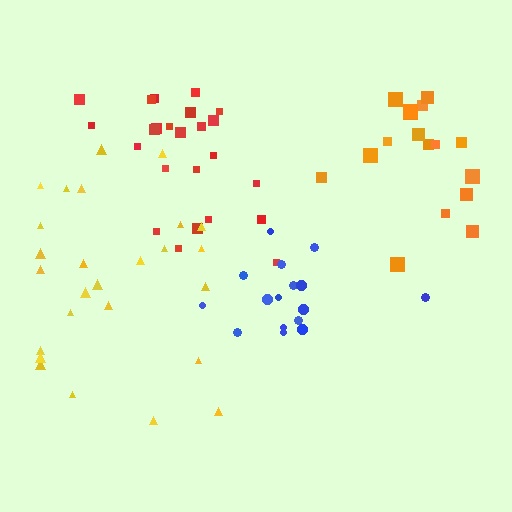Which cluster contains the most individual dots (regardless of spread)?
Yellow (27).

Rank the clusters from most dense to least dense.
blue, red, orange, yellow.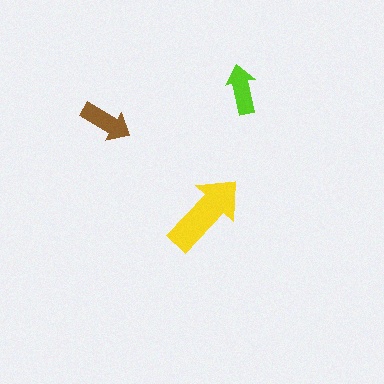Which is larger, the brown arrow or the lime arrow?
The brown one.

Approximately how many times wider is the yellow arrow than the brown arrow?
About 1.5 times wider.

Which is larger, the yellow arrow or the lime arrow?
The yellow one.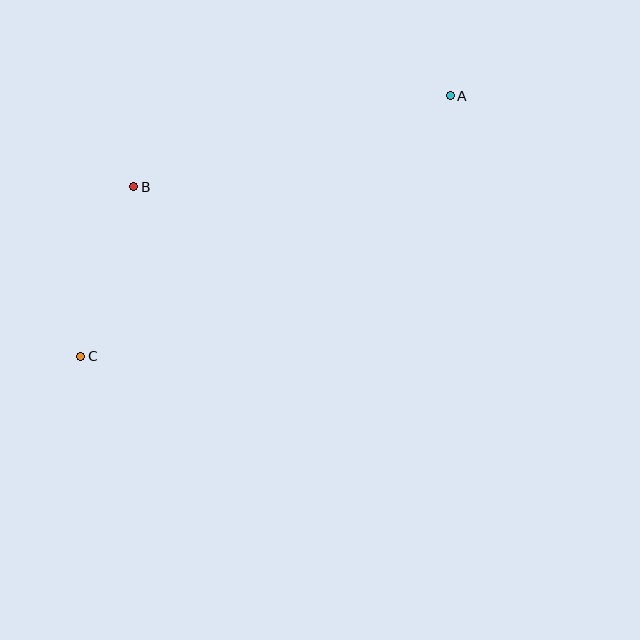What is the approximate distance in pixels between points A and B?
The distance between A and B is approximately 329 pixels.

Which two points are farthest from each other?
Points A and C are farthest from each other.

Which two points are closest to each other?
Points B and C are closest to each other.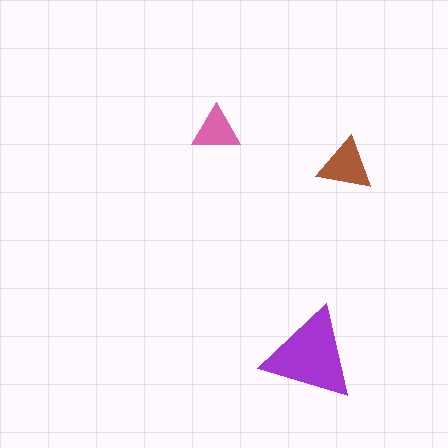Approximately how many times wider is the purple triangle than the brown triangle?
About 1.5 times wider.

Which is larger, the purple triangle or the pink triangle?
The purple one.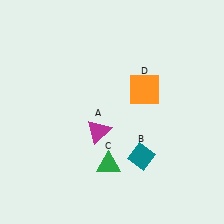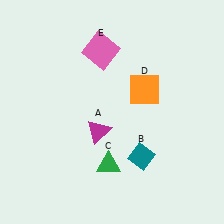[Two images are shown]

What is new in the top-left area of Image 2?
A pink square (E) was added in the top-left area of Image 2.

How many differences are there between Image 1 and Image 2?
There is 1 difference between the two images.